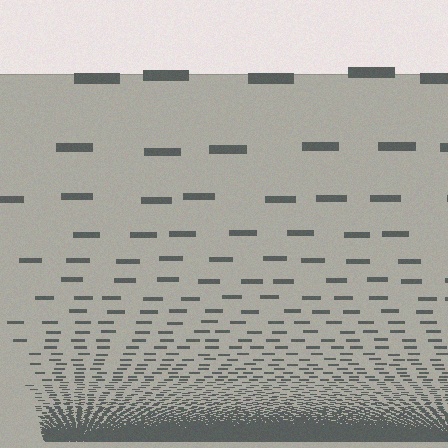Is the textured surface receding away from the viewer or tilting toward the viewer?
The surface appears to tilt toward the viewer. Texture elements get larger and sparser toward the top.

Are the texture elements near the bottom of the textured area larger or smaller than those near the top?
Smaller. The gradient is inverted — elements near the bottom are smaller and denser.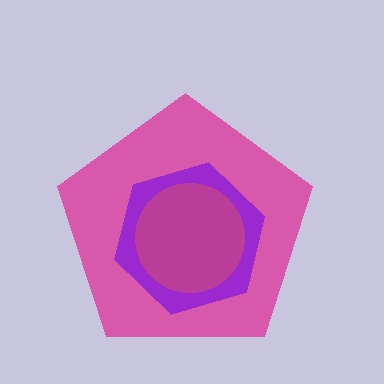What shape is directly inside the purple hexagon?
The magenta circle.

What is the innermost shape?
The magenta circle.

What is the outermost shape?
The pink pentagon.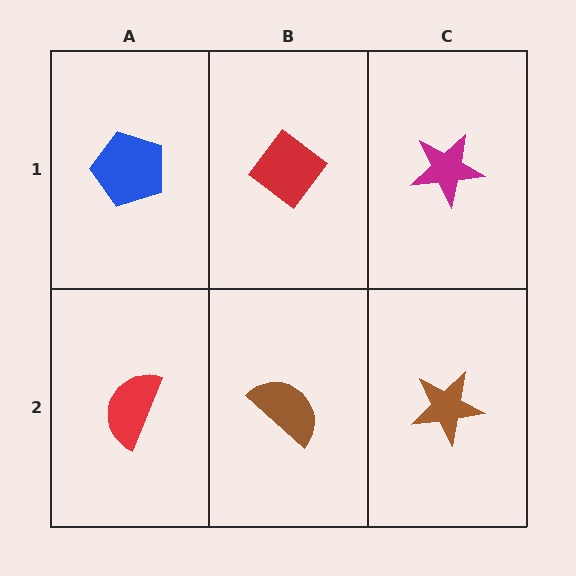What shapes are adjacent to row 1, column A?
A red semicircle (row 2, column A), a red diamond (row 1, column B).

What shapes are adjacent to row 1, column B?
A brown semicircle (row 2, column B), a blue pentagon (row 1, column A), a magenta star (row 1, column C).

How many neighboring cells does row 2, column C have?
2.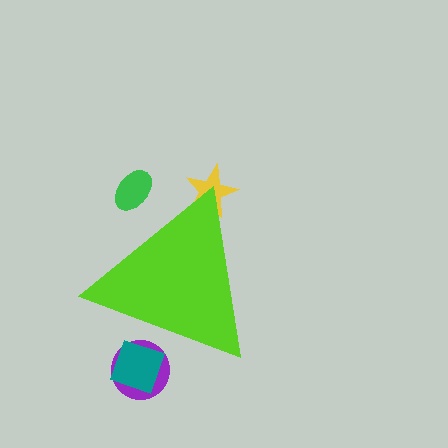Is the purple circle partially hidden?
Yes, the purple circle is partially hidden behind the lime triangle.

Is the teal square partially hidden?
Yes, the teal square is partially hidden behind the lime triangle.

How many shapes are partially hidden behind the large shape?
4 shapes are partially hidden.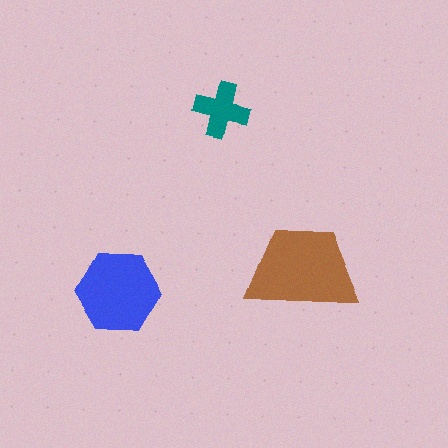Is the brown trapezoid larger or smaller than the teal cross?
Larger.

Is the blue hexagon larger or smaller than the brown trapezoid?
Smaller.